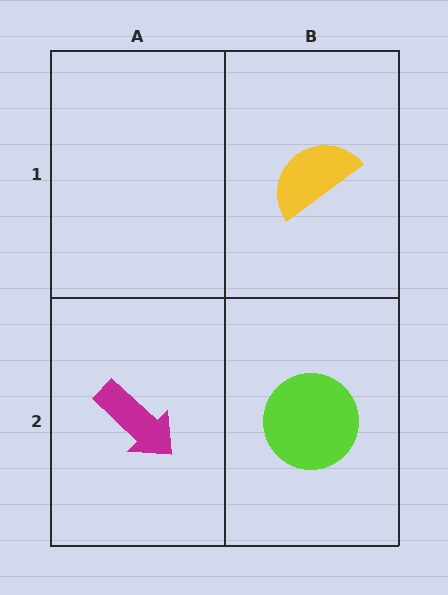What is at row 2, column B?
A lime circle.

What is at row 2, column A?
A magenta arrow.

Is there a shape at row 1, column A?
No, that cell is empty.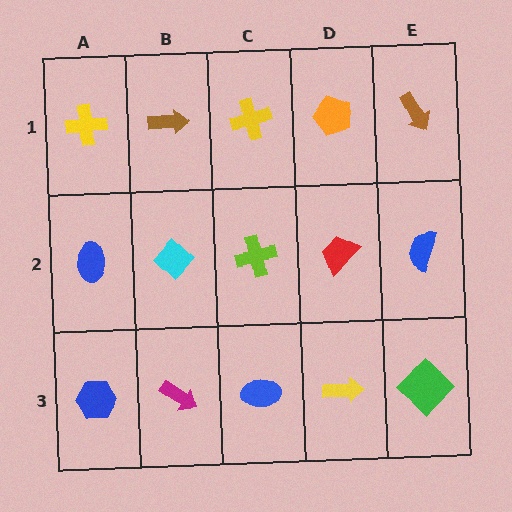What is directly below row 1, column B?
A cyan diamond.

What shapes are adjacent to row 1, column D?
A red trapezoid (row 2, column D), a yellow cross (row 1, column C), a brown arrow (row 1, column E).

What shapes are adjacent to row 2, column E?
A brown arrow (row 1, column E), a green diamond (row 3, column E), a red trapezoid (row 2, column D).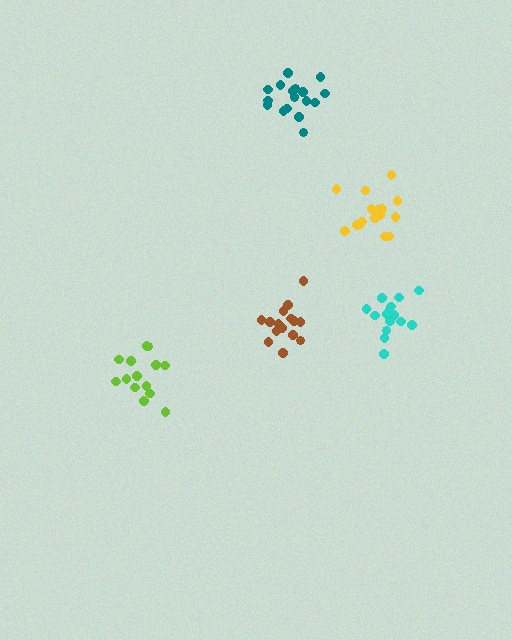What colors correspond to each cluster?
The clusters are colored: teal, brown, cyan, lime, yellow.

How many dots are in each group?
Group 1: 18 dots, Group 2: 15 dots, Group 3: 16 dots, Group 4: 14 dots, Group 5: 16 dots (79 total).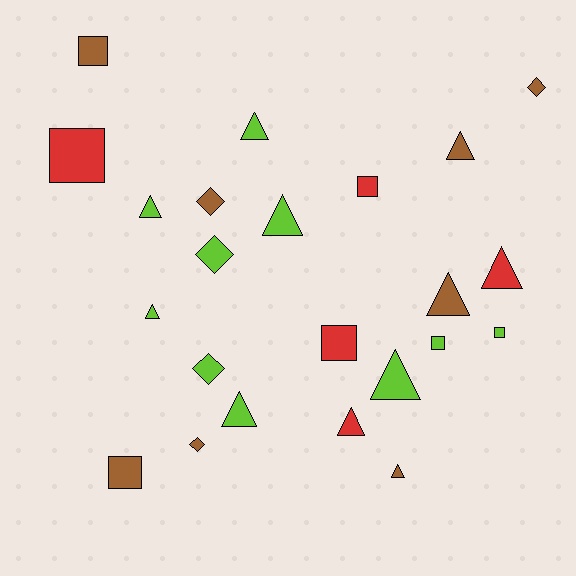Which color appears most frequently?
Lime, with 10 objects.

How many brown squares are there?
There are 2 brown squares.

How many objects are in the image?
There are 23 objects.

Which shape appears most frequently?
Triangle, with 11 objects.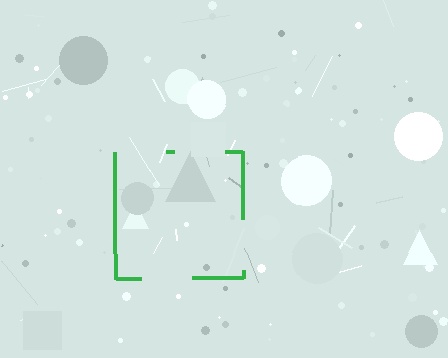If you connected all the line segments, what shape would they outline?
They would outline a square.